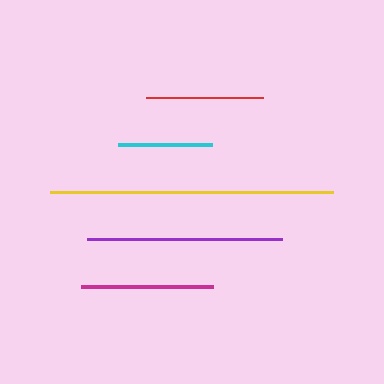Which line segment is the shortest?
The cyan line is the shortest at approximately 94 pixels.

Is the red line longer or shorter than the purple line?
The purple line is longer than the red line.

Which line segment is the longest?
The yellow line is the longest at approximately 283 pixels.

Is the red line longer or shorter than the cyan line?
The red line is longer than the cyan line.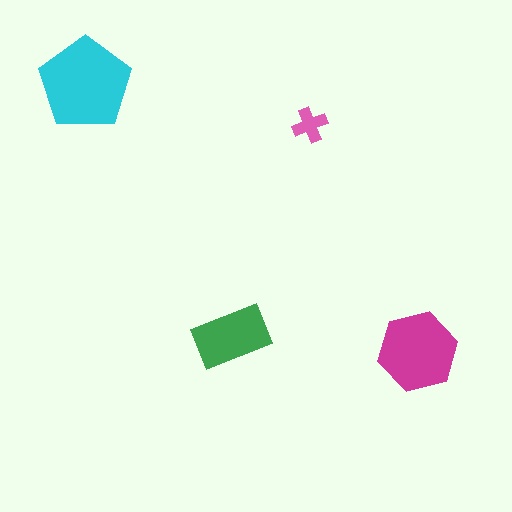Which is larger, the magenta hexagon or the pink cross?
The magenta hexagon.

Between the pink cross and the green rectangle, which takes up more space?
The green rectangle.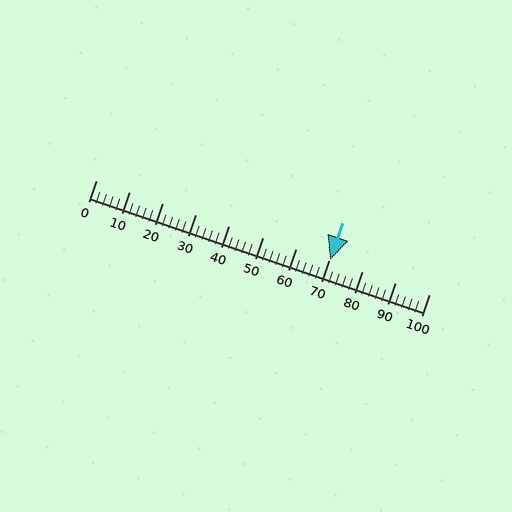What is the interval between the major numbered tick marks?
The major tick marks are spaced 10 units apart.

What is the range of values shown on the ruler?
The ruler shows values from 0 to 100.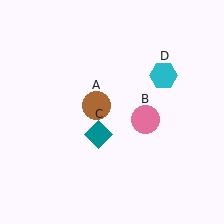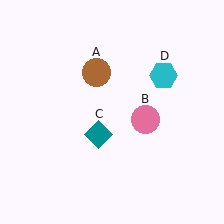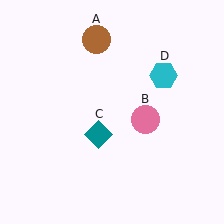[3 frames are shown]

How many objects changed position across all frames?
1 object changed position: brown circle (object A).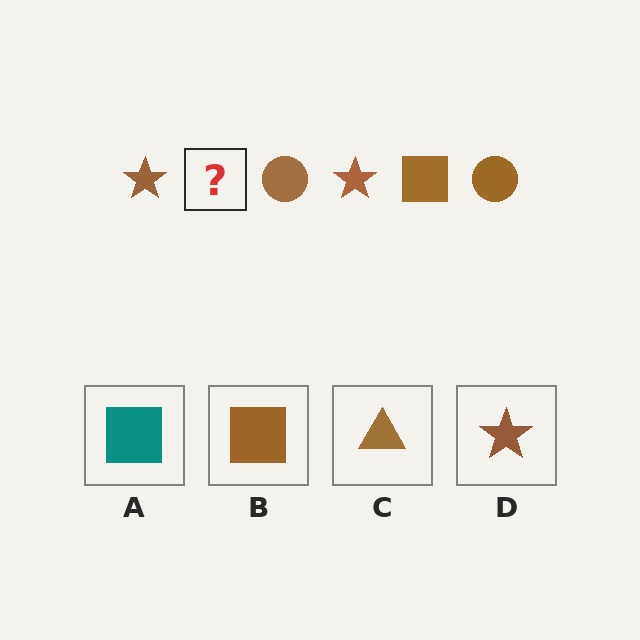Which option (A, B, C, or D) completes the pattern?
B.